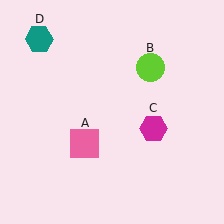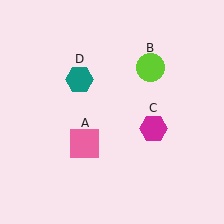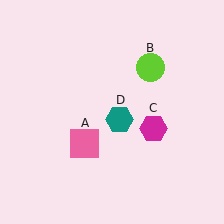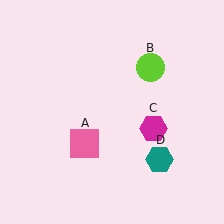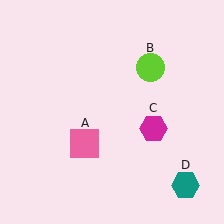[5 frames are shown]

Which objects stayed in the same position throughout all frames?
Pink square (object A) and lime circle (object B) and magenta hexagon (object C) remained stationary.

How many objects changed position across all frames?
1 object changed position: teal hexagon (object D).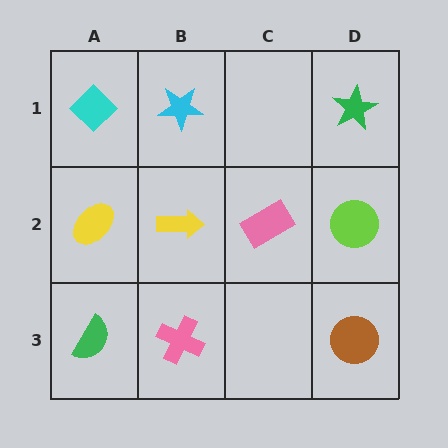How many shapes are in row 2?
4 shapes.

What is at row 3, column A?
A green semicircle.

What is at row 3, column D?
A brown circle.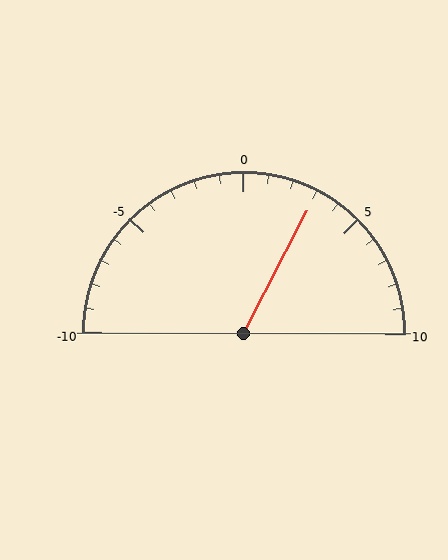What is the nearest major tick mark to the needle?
The nearest major tick mark is 5.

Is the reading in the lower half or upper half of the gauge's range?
The reading is in the upper half of the range (-10 to 10).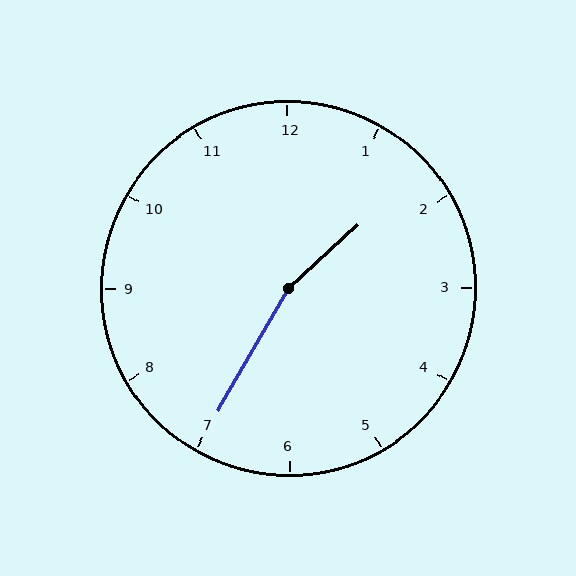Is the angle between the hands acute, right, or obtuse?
It is obtuse.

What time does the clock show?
1:35.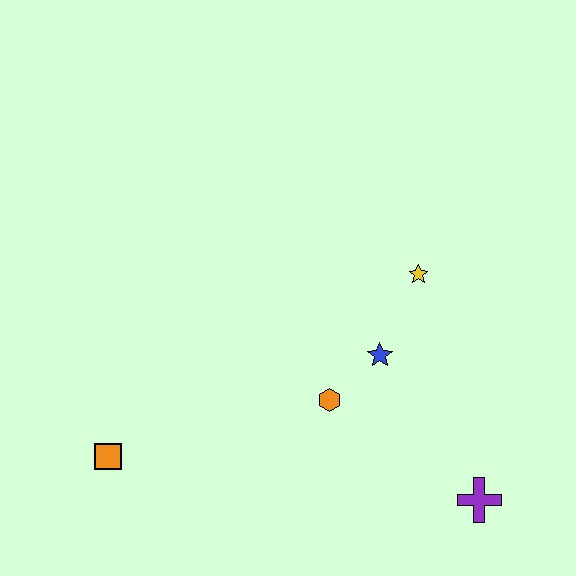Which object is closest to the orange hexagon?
The blue star is closest to the orange hexagon.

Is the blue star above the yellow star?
No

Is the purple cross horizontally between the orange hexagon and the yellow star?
No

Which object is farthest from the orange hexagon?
The orange square is farthest from the orange hexagon.